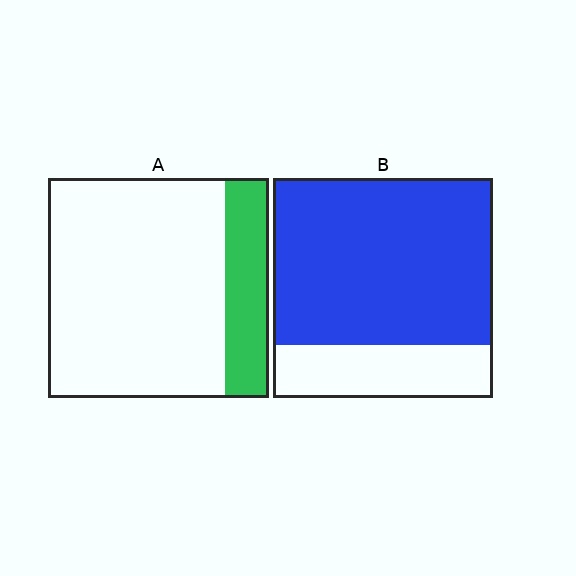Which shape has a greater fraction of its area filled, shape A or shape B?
Shape B.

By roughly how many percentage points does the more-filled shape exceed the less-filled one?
By roughly 55 percentage points (B over A).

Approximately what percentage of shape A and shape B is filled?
A is approximately 20% and B is approximately 75%.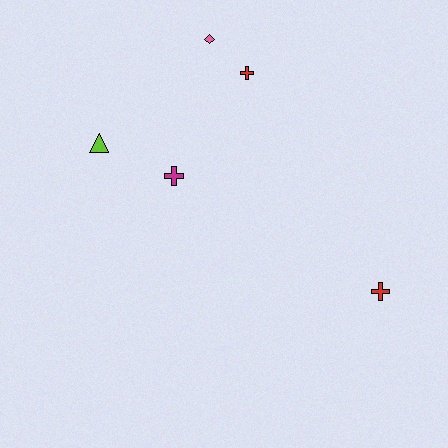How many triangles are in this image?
There is 1 triangle.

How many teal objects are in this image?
There are no teal objects.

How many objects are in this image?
There are 5 objects.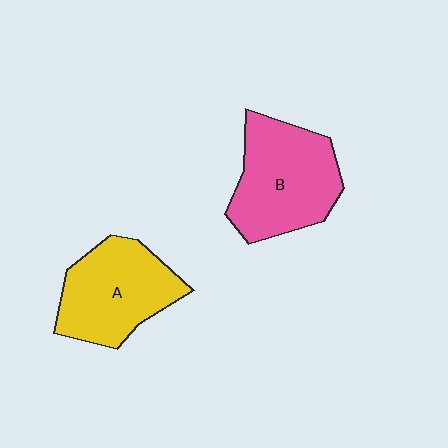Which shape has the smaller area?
Shape A (yellow).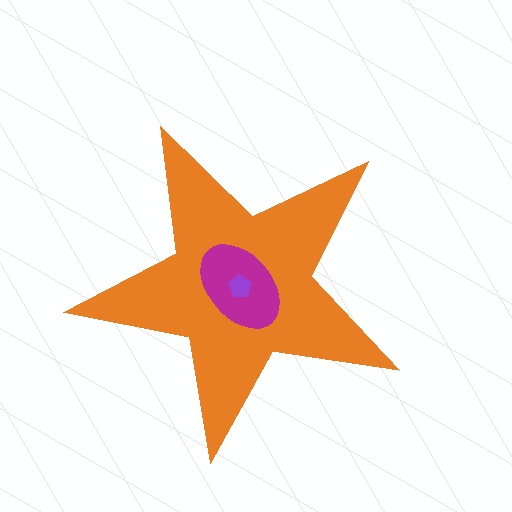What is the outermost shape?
The orange star.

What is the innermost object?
The purple pentagon.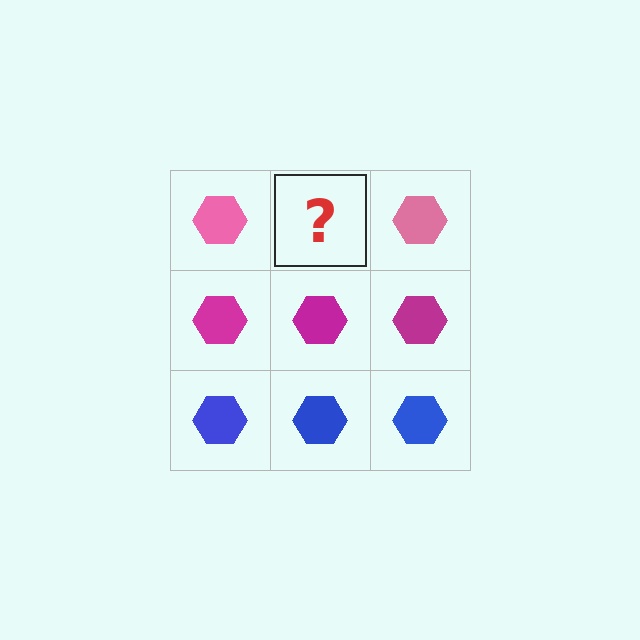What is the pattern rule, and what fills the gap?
The rule is that each row has a consistent color. The gap should be filled with a pink hexagon.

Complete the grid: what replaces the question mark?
The question mark should be replaced with a pink hexagon.